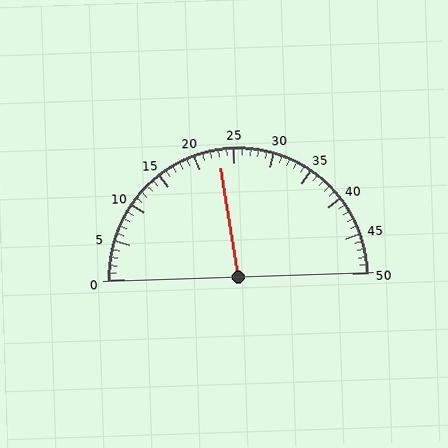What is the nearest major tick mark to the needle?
The nearest major tick mark is 25.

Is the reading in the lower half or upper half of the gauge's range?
The reading is in the lower half of the range (0 to 50).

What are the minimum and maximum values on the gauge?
The gauge ranges from 0 to 50.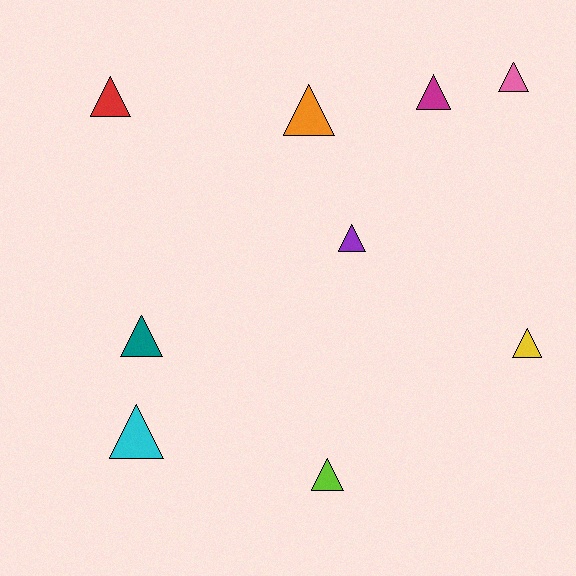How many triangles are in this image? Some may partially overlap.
There are 9 triangles.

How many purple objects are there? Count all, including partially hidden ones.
There is 1 purple object.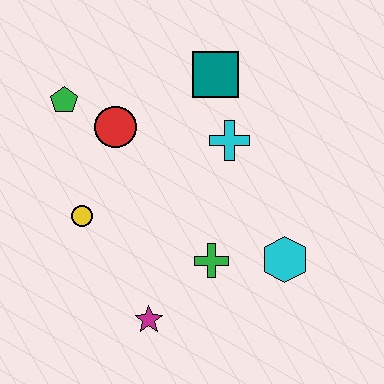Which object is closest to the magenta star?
The green cross is closest to the magenta star.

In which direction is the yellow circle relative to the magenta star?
The yellow circle is above the magenta star.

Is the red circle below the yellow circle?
No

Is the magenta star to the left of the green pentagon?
No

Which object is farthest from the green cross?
The green pentagon is farthest from the green cross.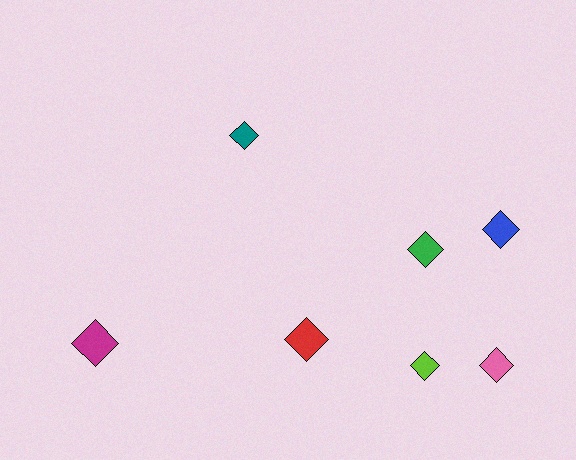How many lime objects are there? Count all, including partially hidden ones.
There is 1 lime object.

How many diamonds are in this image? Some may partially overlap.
There are 7 diamonds.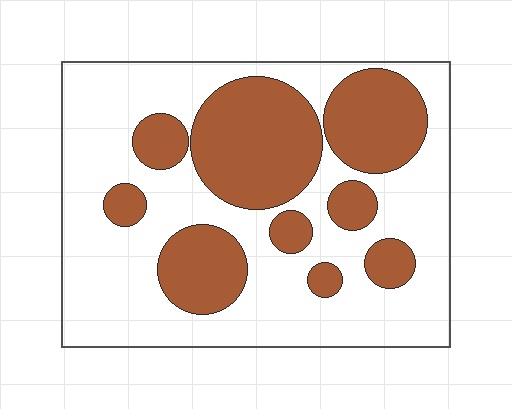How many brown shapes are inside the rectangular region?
9.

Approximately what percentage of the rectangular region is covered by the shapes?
Approximately 35%.